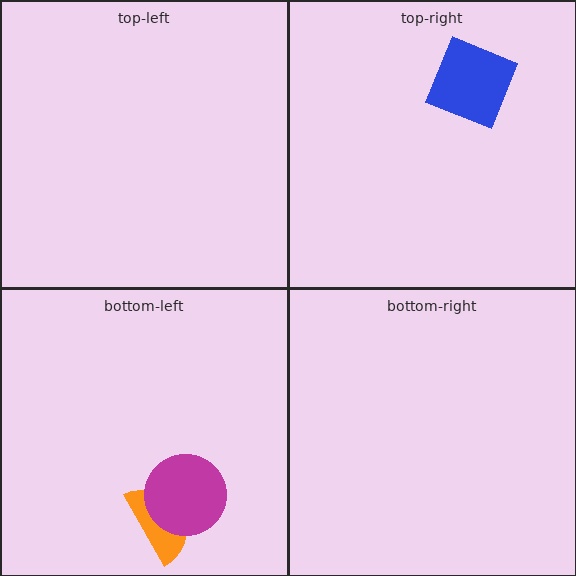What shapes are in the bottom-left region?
The orange semicircle, the magenta circle.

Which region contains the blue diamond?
The top-right region.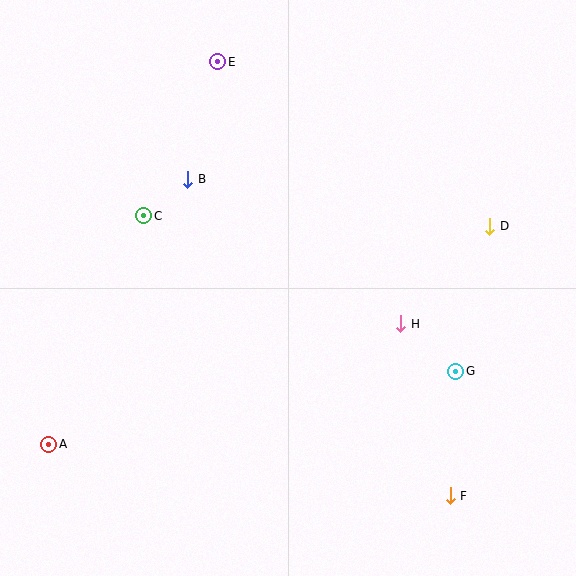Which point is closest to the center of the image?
Point H at (401, 324) is closest to the center.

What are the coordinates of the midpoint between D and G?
The midpoint between D and G is at (473, 299).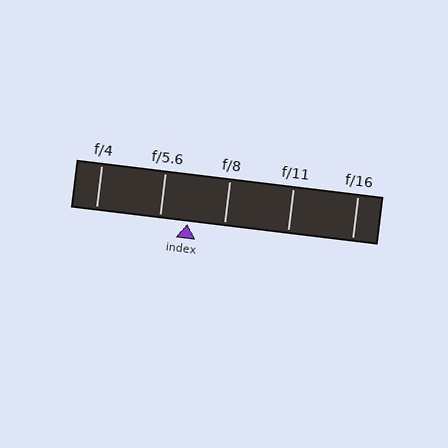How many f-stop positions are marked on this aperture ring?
There are 5 f-stop positions marked.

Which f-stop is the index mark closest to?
The index mark is closest to f/5.6.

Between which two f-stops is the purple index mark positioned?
The index mark is between f/5.6 and f/8.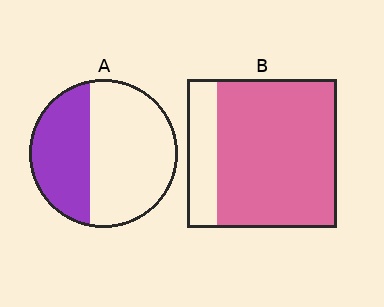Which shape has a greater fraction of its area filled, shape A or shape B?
Shape B.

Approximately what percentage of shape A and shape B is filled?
A is approximately 40% and B is approximately 80%.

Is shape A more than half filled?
No.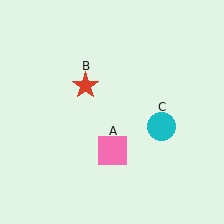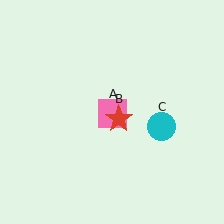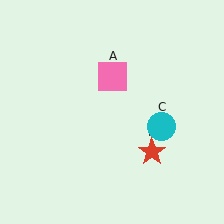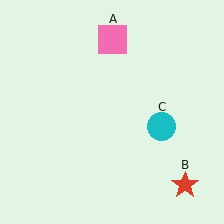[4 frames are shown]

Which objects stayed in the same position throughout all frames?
Cyan circle (object C) remained stationary.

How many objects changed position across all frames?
2 objects changed position: pink square (object A), red star (object B).